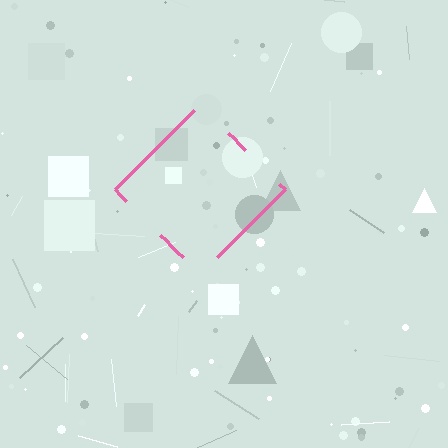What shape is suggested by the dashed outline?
The dashed outline suggests a diamond.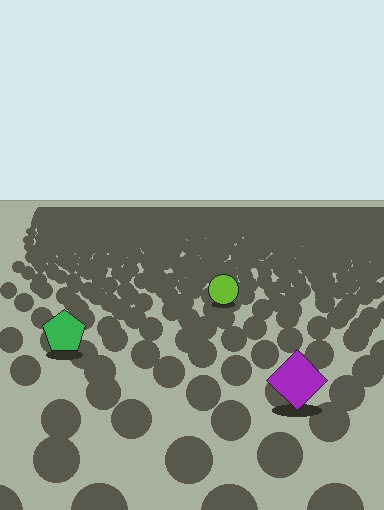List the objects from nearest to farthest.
From nearest to farthest: the purple diamond, the green pentagon, the lime circle.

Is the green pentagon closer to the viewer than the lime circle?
Yes. The green pentagon is closer — you can tell from the texture gradient: the ground texture is coarser near it.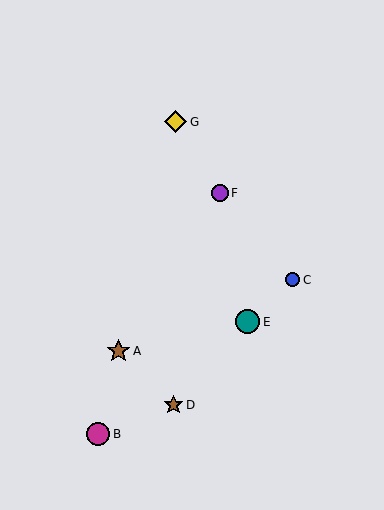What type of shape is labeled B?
Shape B is a magenta circle.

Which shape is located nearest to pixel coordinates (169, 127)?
The yellow diamond (labeled G) at (176, 122) is nearest to that location.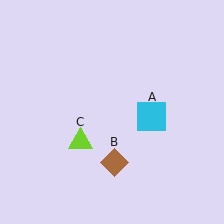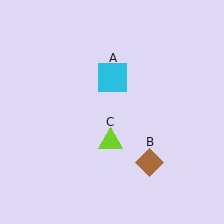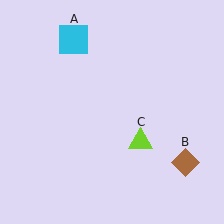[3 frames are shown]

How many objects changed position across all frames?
3 objects changed position: cyan square (object A), brown diamond (object B), lime triangle (object C).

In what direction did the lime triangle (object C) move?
The lime triangle (object C) moved right.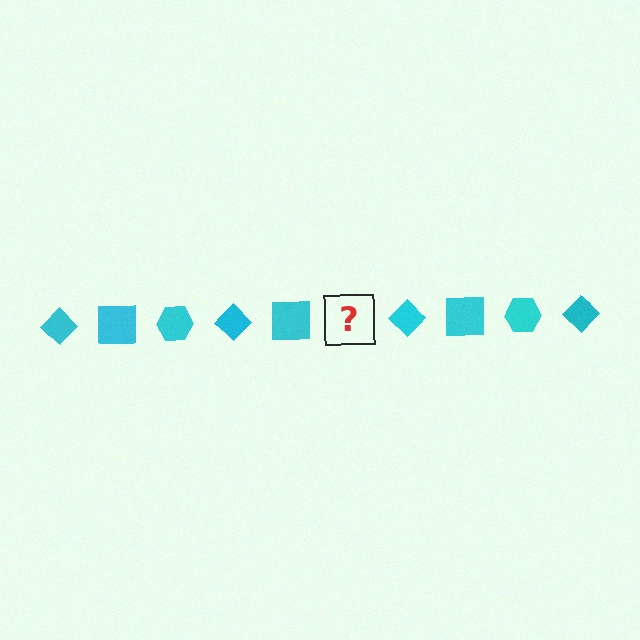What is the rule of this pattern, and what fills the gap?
The rule is that the pattern cycles through diamond, square, hexagon shapes in cyan. The gap should be filled with a cyan hexagon.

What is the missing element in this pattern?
The missing element is a cyan hexagon.